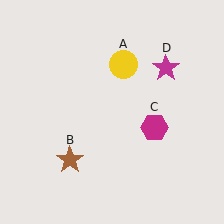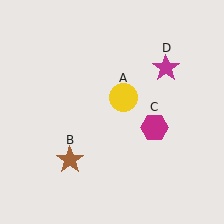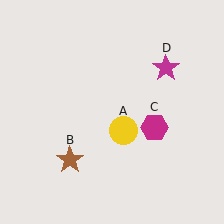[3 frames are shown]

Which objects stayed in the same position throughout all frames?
Brown star (object B) and magenta hexagon (object C) and magenta star (object D) remained stationary.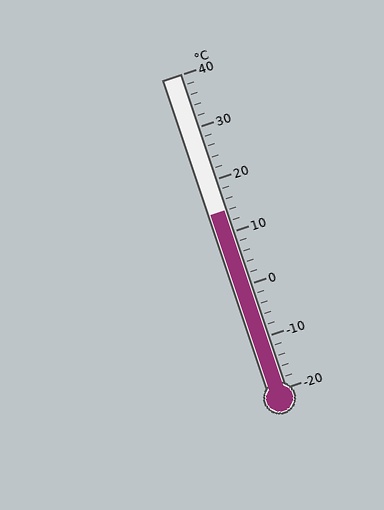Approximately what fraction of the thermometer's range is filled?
The thermometer is filled to approximately 55% of its range.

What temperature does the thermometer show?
The thermometer shows approximately 14°C.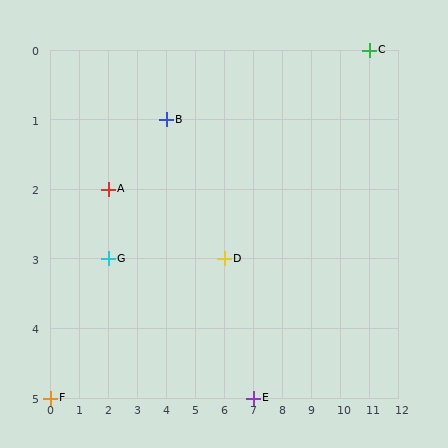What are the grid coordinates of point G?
Point G is at grid coordinates (2, 3).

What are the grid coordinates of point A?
Point A is at grid coordinates (2, 2).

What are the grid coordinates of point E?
Point E is at grid coordinates (7, 5).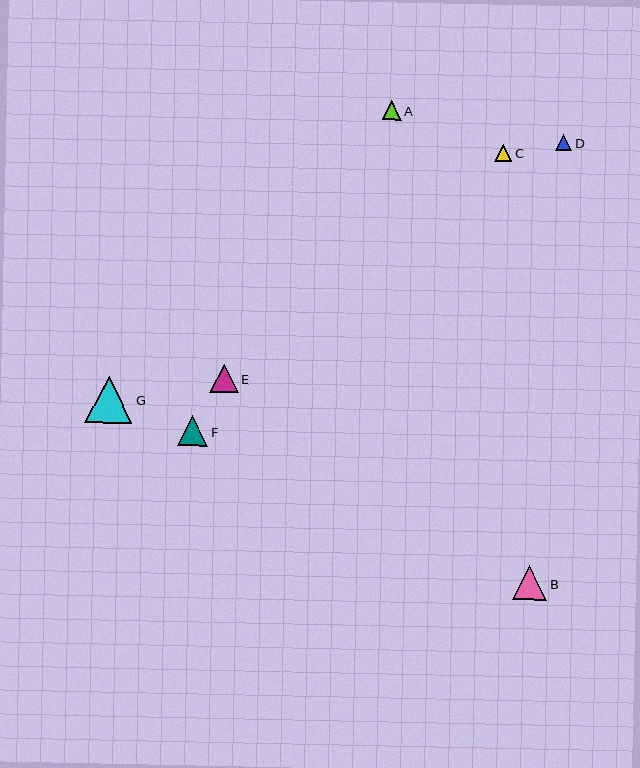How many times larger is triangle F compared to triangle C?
Triangle F is approximately 1.8 times the size of triangle C.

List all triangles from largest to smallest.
From largest to smallest: G, B, F, E, A, C, D.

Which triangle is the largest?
Triangle G is the largest with a size of approximately 47 pixels.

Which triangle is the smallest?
Triangle D is the smallest with a size of approximately 16 pixels.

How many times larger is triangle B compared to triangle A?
Triangle B is approximately 1.8 times the size of triangle A.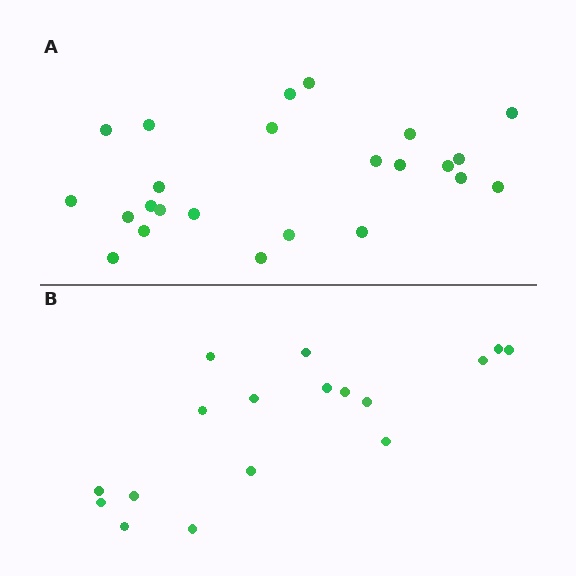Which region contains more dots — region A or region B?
Region A (the top region) has more dots.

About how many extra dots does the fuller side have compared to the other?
Region A has roughly 8 or so more dots than region B.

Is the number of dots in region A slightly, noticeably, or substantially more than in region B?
Region A has noticeably more, but not dramatically so. The ratio is roughly 1.4 to 1.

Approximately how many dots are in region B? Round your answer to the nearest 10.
About 20 dots. (The exact count is 17, which rounds to 20.)